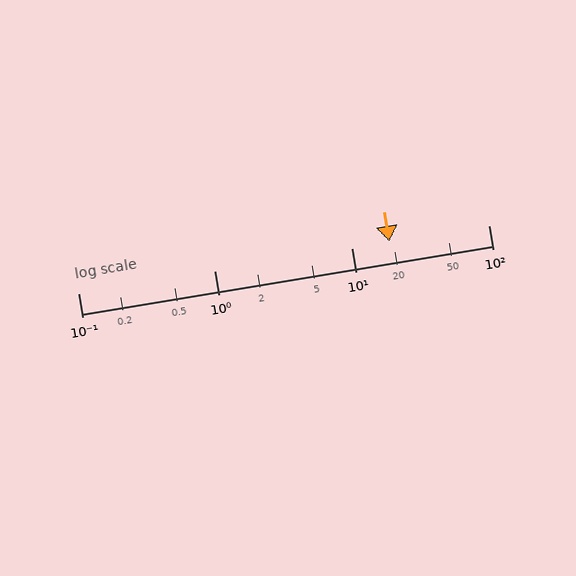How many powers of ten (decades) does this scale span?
The scale spans 3 decades, from 0.1 to 100.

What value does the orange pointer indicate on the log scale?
The pointer indicates approximately 19.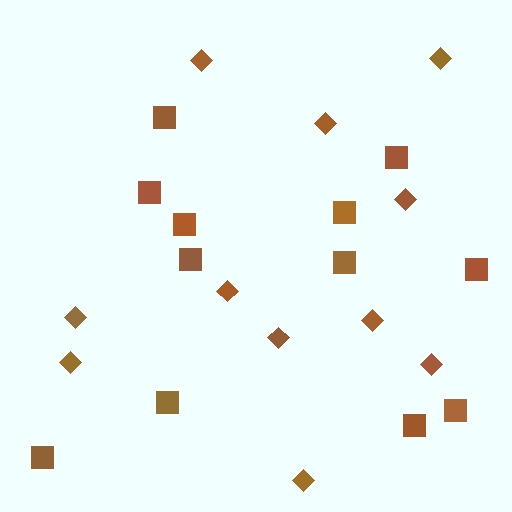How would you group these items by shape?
There are 2 groups: one group of diamonds (11) and one group of squares (12).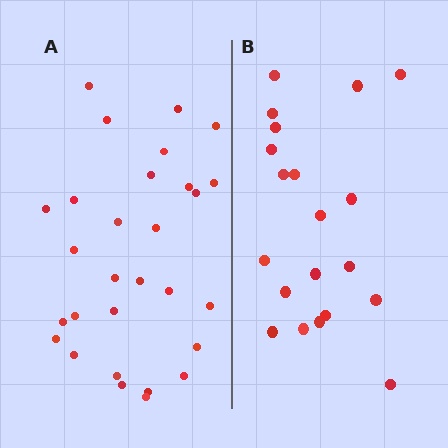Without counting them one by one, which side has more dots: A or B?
Region A (the left region) has more dots.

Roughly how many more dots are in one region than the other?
Region A has roughly 8 or so more dots than region B.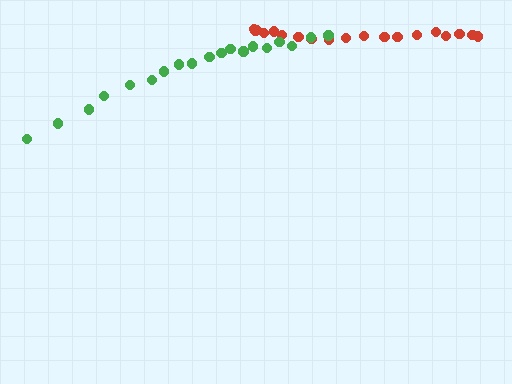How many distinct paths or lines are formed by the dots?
There are 2 distinct paths.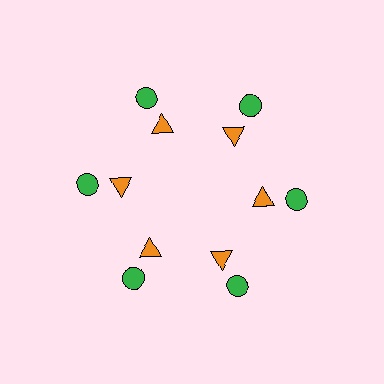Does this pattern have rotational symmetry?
Yes, this pattern has 6-fold rotational symmetry. It looks the same after rotating 60 degrees around the center.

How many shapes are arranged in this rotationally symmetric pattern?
There are 12 shapes, arranged in 6 groups of 2.